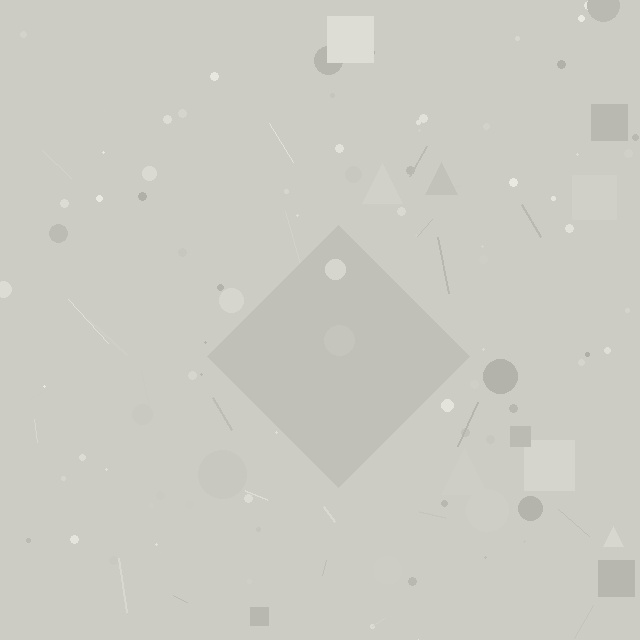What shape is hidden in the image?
A diamond is hidden in the image.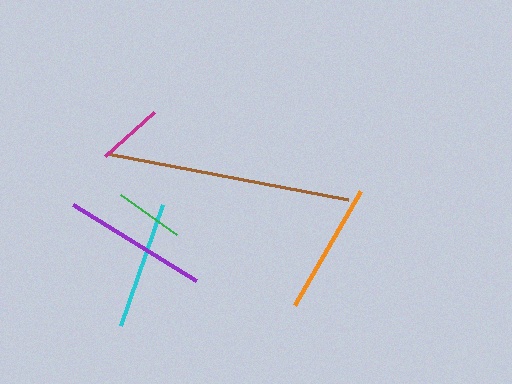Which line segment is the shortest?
The magenta line is the shortest at approximately 66 pixels.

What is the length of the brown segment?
The brown segment is approximately 245 pixels long.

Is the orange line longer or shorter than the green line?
The orange line is longer than the green line.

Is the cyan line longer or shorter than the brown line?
The brown line is longer than the cyan line.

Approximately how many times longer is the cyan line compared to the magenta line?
The cyan line is approximately 1.9 times the length of the magenta line.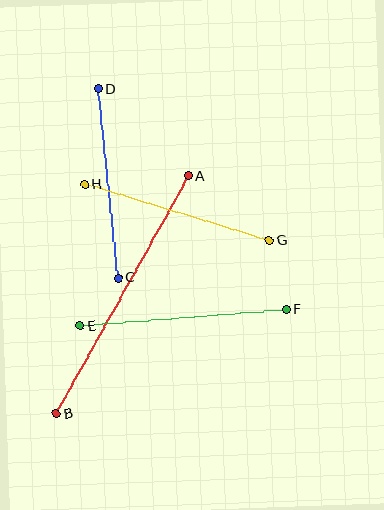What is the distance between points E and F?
The distance is approximately 207 pixels.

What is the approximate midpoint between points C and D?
The midpoint is at approximately (108, 184) pixels.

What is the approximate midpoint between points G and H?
The midpoint is at approximately (177, 212) pixels.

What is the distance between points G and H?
The distance is approximately 193 pixels.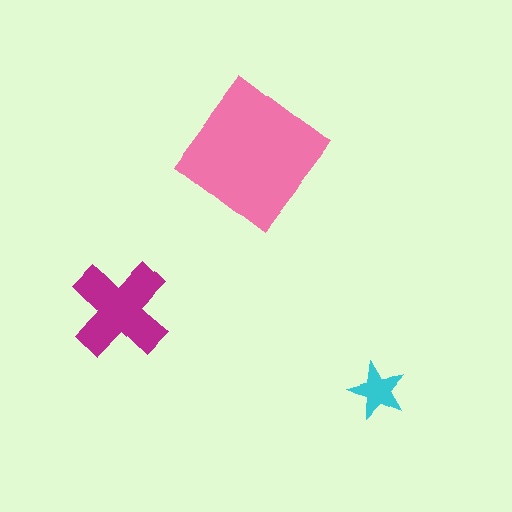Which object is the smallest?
The cyan star.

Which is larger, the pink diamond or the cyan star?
The pink diamond.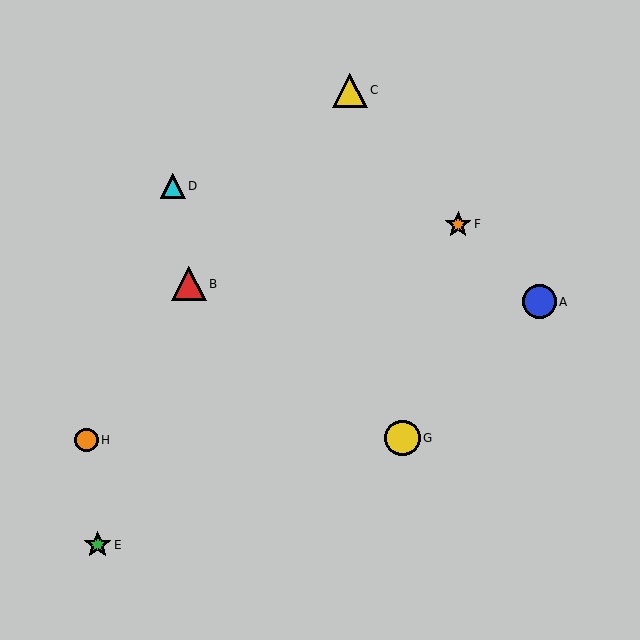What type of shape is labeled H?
Shape H is an orange circle.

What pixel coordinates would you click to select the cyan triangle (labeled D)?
Click at (173, 186) to select the cyan triangle D.